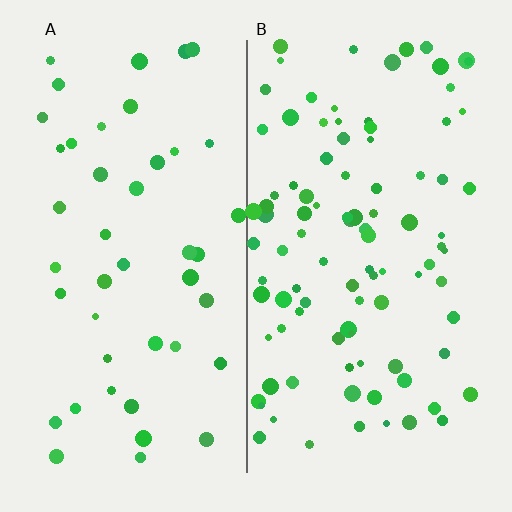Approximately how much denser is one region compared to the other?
Approximately 2.2× — region B over region A.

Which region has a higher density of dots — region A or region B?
B (the right).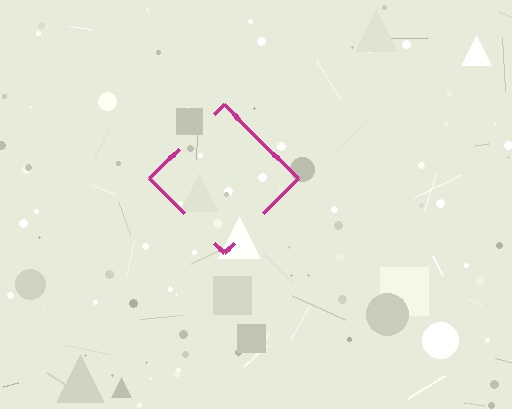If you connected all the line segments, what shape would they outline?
They would outline a diamond.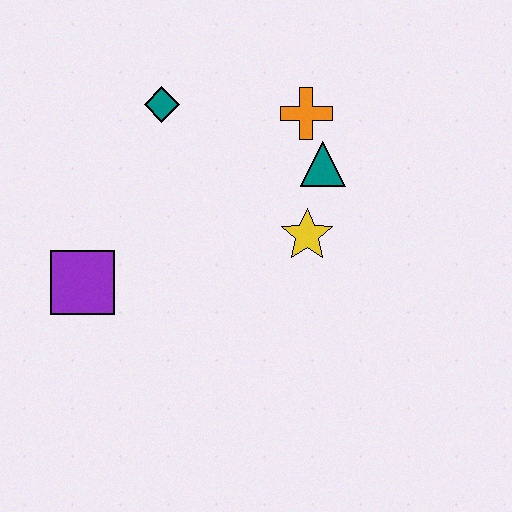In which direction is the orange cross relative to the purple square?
The orange cross is to the right of the purple square.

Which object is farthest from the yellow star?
The purple square is farthest from the yellow star.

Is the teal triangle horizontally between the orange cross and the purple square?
No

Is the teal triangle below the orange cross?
Yes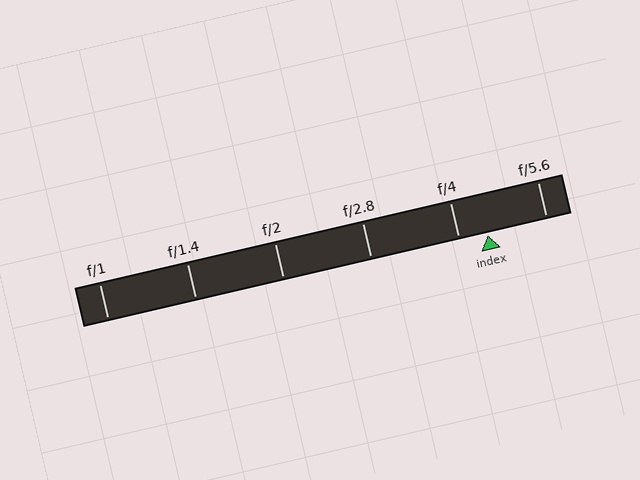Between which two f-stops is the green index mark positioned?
The index mark is between f/4 and f/5.6.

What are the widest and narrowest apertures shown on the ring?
The widest aperture shown is f/1 and the narrowest is f/5.6.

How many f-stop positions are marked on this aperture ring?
There are 6 f-stop positions marked.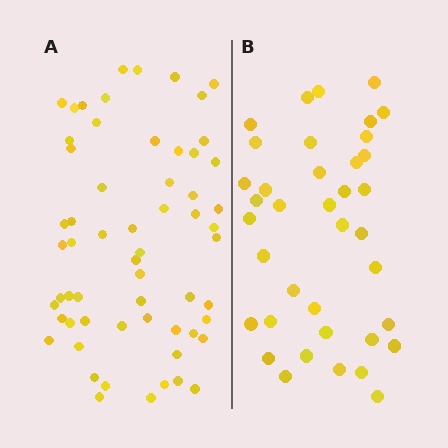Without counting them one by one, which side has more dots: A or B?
Region A (the left region) has more dots.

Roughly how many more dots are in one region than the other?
Region A has approximately 20 more dots than region B.